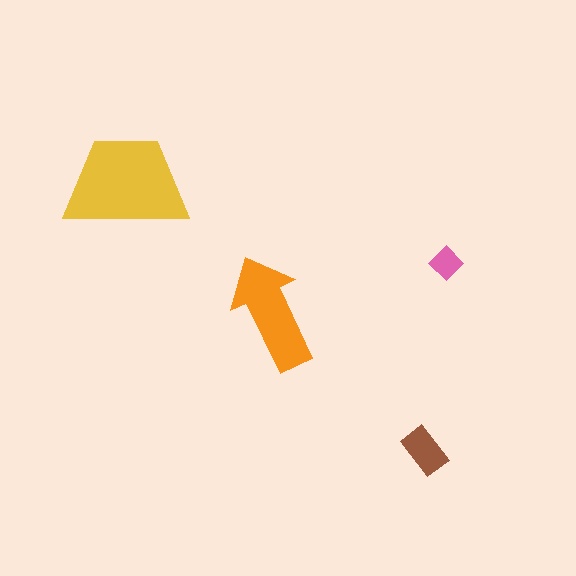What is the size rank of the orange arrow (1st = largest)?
2nd.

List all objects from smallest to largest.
The pink diamond, the brown rectangle, the orange arrow, the yellow trapezoid.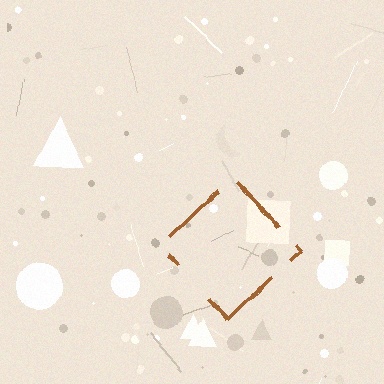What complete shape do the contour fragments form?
The contour fragments form a diamond.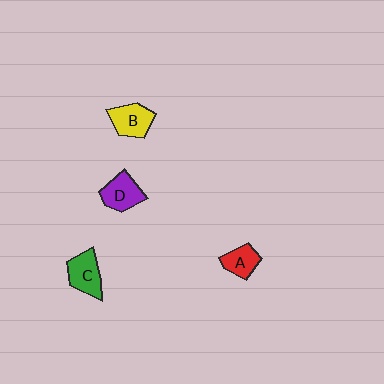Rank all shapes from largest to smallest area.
From largest to smallest: C (green), D (purple), B (yellow), A (red).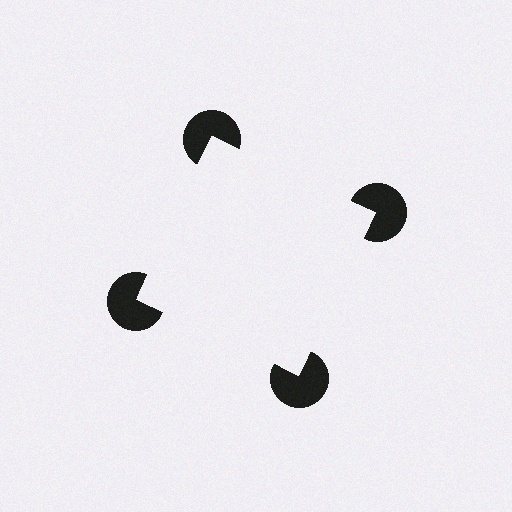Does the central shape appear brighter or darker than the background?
It typically appears slightly brighter than the background, even though no actual brightness change is drawn.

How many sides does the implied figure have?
4 sides.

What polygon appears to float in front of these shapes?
An illusory square — its edges are inferred from the aligned wedge cuts in the pac-man discs, not physically drawn.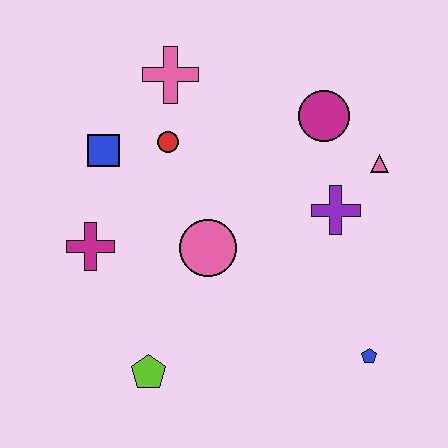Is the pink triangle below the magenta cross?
No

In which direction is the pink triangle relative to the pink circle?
The pink triangle is to the right of the pink circle.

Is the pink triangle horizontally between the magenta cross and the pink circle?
No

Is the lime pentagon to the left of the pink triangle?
Yes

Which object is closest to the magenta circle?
The pink triangle is closest to the magenta circle.